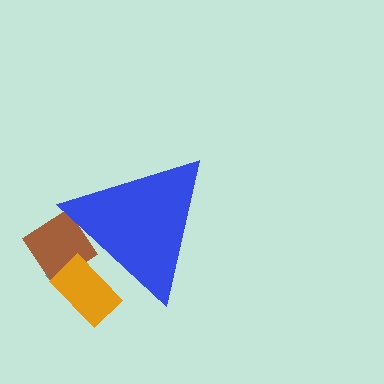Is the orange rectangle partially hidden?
Yes, the orange rectangle is partially hidden behind the blue triangle.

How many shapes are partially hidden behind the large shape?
3 shapes are partially hidden.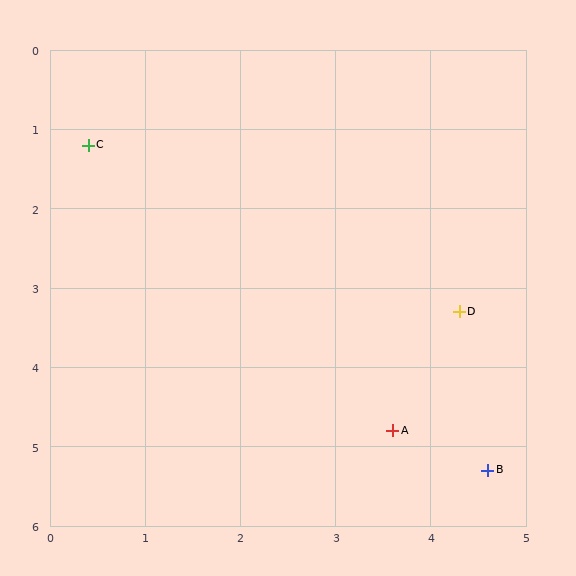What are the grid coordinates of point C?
Point C is at approximately (0.4, 1.2).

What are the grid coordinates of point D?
Point D is at approximately (4.3, 3.3).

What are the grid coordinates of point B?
Point B is at approximately (4.6, 5.3).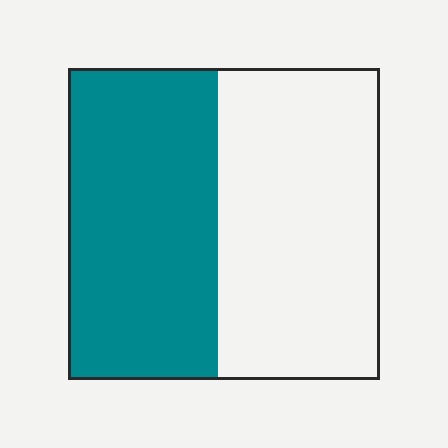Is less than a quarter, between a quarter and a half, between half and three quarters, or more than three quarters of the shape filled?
Between a quarter and a half.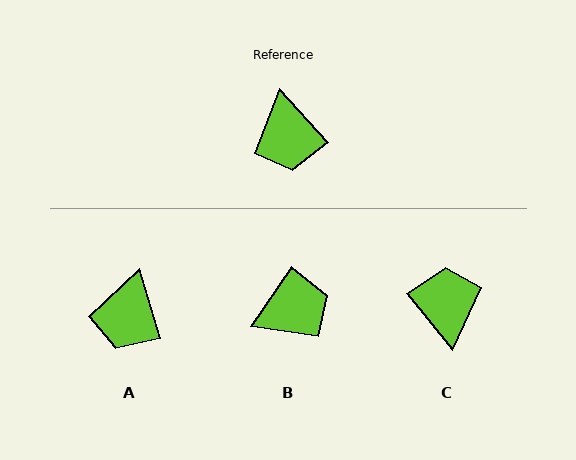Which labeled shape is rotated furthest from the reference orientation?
C, about 176 degrees away.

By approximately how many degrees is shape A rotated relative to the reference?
Approximately 25 degrees clockwise.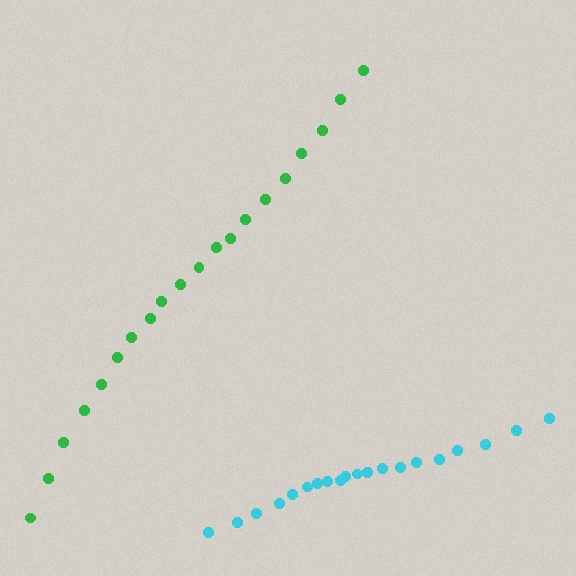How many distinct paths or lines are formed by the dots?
There are 2 distinct paths.